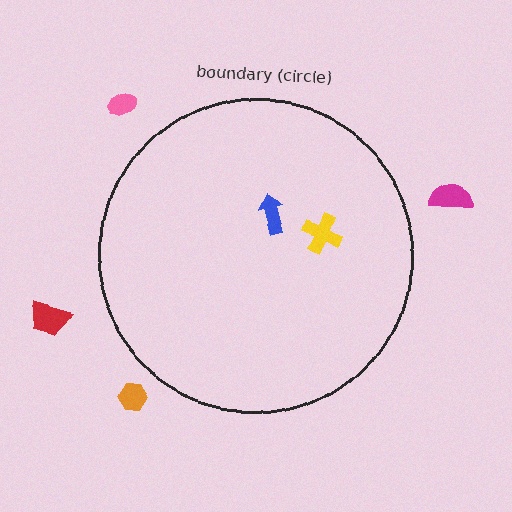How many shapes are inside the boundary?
2 inside, 4 outside.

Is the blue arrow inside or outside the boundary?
Inside.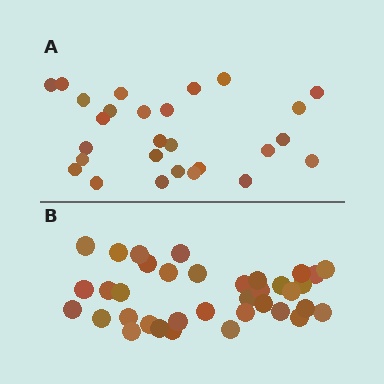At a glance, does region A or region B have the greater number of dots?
Region B (the bottom region) has more dots.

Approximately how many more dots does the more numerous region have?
Region B has roughly 8 or so more dots than region A.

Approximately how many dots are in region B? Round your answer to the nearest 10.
About 40 dots. (The exact count is 36, which rounds to 40.)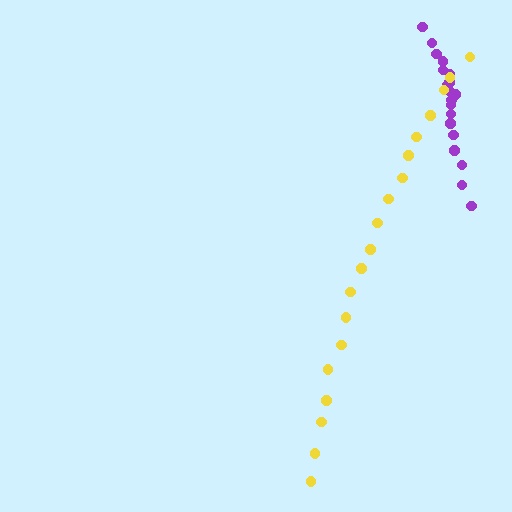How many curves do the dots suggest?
There are 2 distinct paths.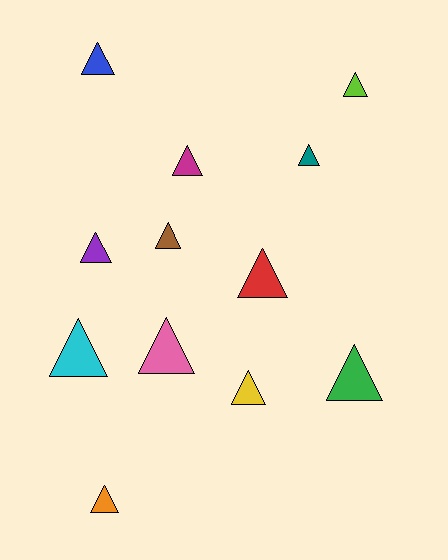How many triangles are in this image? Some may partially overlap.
There are 12 triangles.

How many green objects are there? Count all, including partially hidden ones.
There is 1 green object.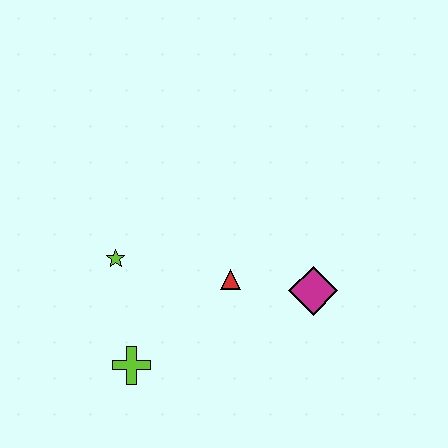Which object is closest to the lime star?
The lime cross is closest to the lime star.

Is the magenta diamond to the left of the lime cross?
No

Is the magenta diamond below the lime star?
Yes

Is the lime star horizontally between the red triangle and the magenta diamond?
No